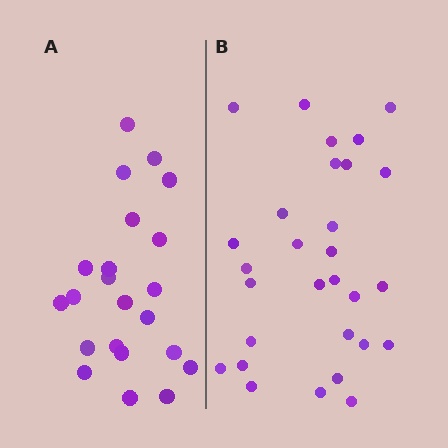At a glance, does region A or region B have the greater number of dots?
Region B (the right region) has more dots.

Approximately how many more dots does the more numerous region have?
Region B has roughly 8 or so more dots than region A.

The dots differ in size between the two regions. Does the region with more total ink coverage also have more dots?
No. Region A has more total ink coverage because its dots are larger, but region B actually contains more individual dots. Total area can be misleading — the number of items is what matters here.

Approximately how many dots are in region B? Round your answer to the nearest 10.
About 30 dots. (The exact count is 29, which rounds to 30.)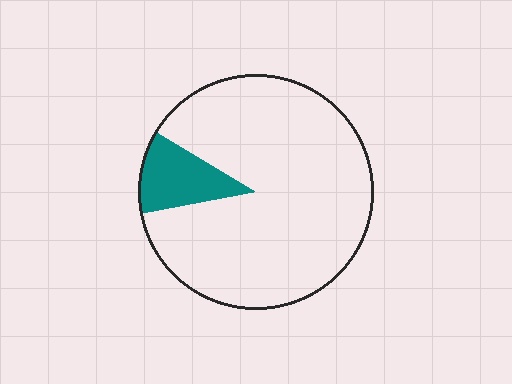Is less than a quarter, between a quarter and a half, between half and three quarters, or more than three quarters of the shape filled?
Less than a quarter.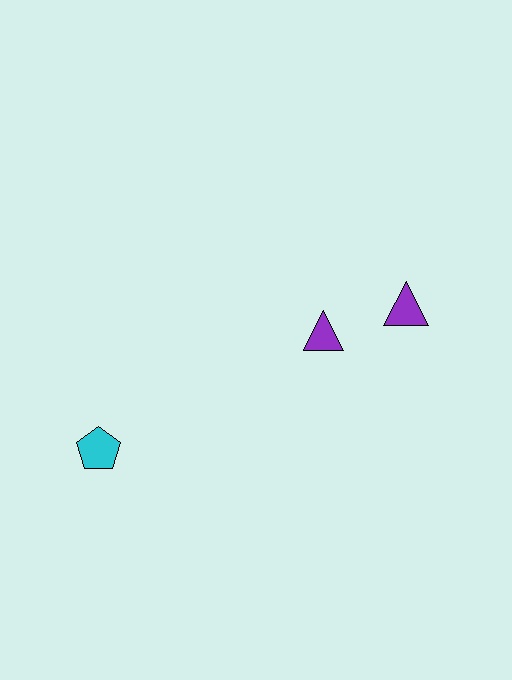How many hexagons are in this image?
There are no hexagons.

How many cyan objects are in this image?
There is 1 cyan object.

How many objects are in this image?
There are 3 objects.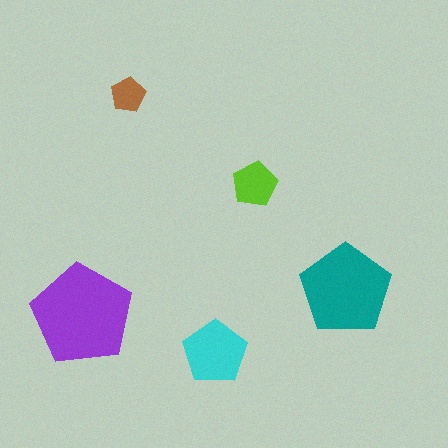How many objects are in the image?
There are 5 objects in the image.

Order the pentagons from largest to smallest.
the purple one, the teal one, the cyan one, the lime one, the brown one.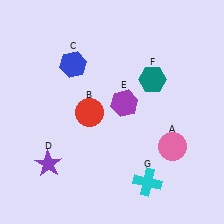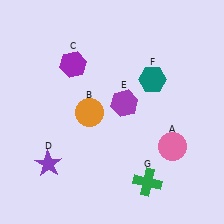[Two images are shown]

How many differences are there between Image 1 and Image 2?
There are 3 differences between the two images.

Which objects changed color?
B changed from red to orange. C changed from blue to purple. G changed from cyan to green.